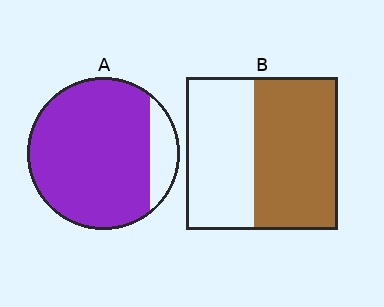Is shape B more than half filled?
Yes.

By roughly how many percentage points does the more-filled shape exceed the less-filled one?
By roughly 30 percentage points (A over B).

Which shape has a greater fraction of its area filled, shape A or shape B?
Shape A.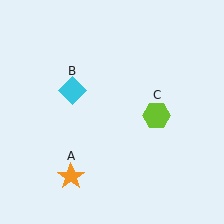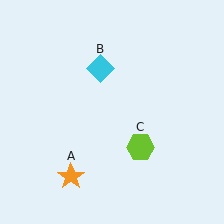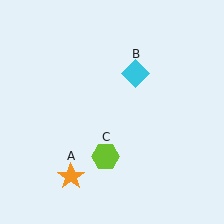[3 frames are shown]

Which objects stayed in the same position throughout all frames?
Orange star (object A) remained stationary.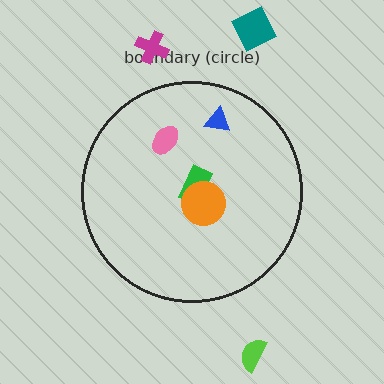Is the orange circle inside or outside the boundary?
Inside.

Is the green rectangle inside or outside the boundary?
Inside.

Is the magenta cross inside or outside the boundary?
Outside.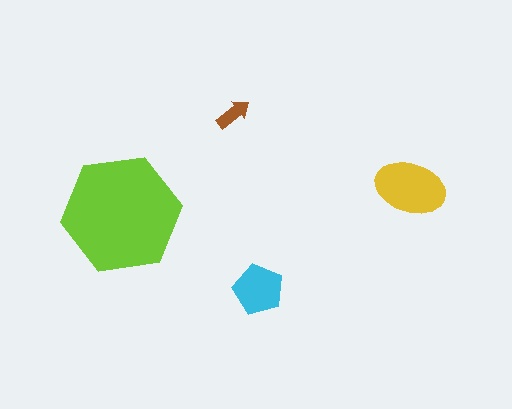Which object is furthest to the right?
The yellow ellipse is rightmost.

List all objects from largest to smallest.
The lime hexagon, the yellow ellipse, the cyan pentagon, the brown arrow.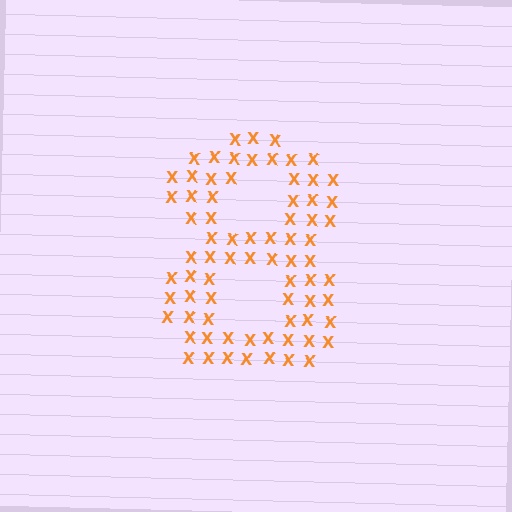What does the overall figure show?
The overall figure shows the digit 8.